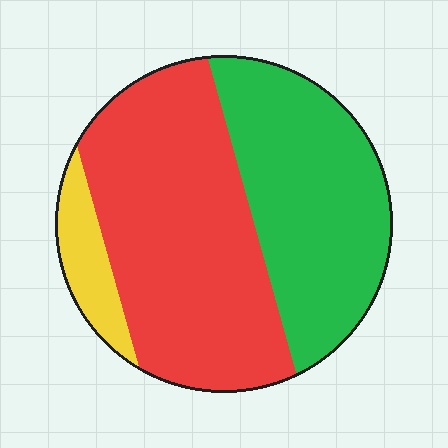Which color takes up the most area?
Red, at roughly 50%.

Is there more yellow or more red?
Red.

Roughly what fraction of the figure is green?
Green covers about 40% of the figure.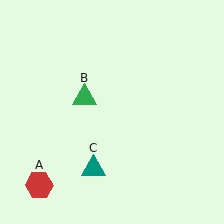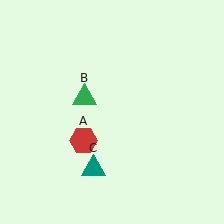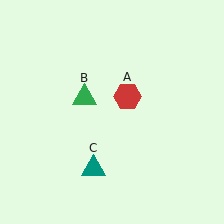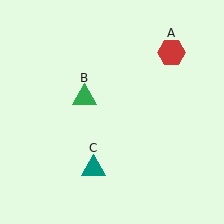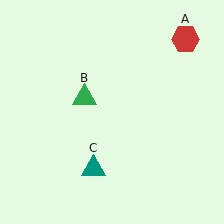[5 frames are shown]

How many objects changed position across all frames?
1 object changed position: red hexagon (object A).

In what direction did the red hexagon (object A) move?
The red hexagon (object A) moved up and to the right.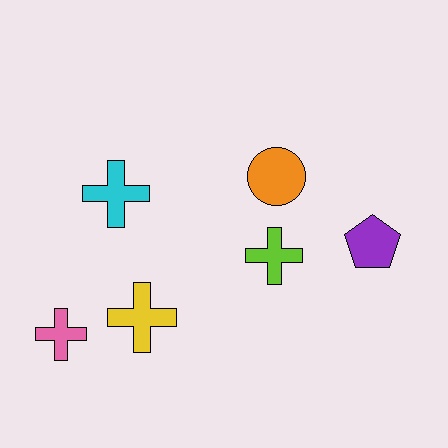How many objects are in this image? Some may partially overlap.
There are 6 objects.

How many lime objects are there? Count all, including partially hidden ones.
There is 1 lime object.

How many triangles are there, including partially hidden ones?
There are no triangles.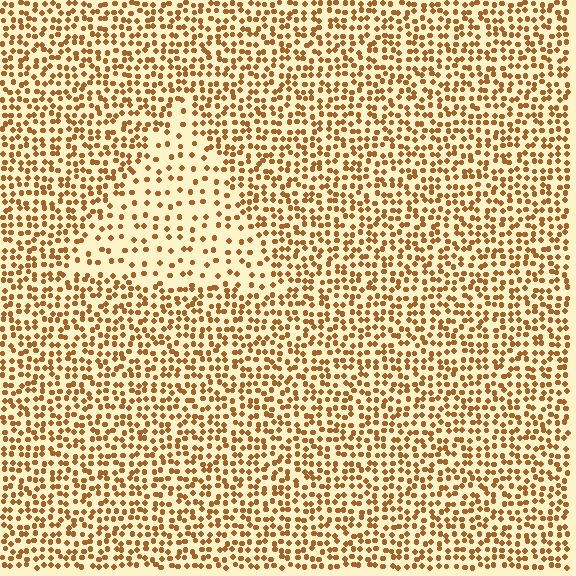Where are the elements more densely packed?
The elements are more densely packed outside the triangle boundary.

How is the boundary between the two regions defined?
The boundary is defined by a change in element density (approximately 2.2x ratio). All elements are the same color, size, and shape.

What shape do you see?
I see a triangle.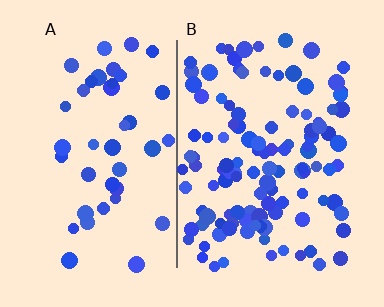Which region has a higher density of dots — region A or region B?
B (the right).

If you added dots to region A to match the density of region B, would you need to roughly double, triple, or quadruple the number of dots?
Approximately triple.